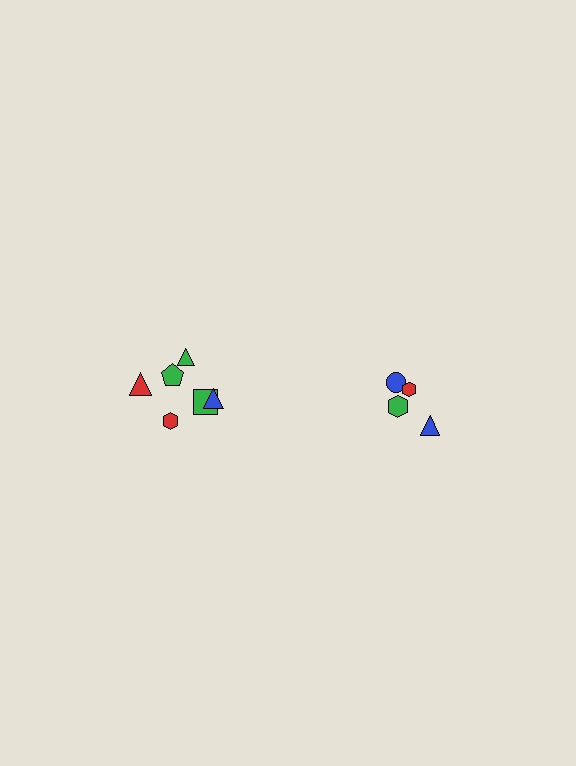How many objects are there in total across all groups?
There are 10 objects.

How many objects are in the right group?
There are 4 objects.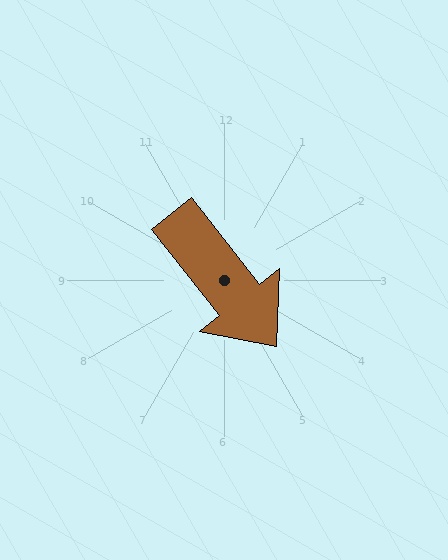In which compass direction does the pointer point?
Southeast.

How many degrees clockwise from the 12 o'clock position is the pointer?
Approximately 142 degrees.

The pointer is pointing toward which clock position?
Roughly 5 o'clock.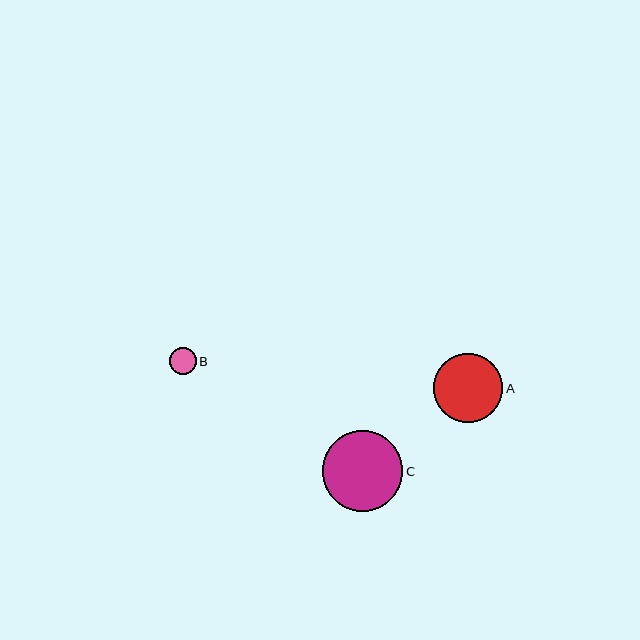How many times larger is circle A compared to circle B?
Circle A is approximately 2.6 times the size of circle B.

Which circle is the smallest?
Circle B is the smallest with a size of approximately 27 pixels.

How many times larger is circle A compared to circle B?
Circle A is approximately 2.6 times the size of circle B.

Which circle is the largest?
Circle C is the largest with a size of approximately 81 pixels.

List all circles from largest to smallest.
From largest to smallest: C, A, B.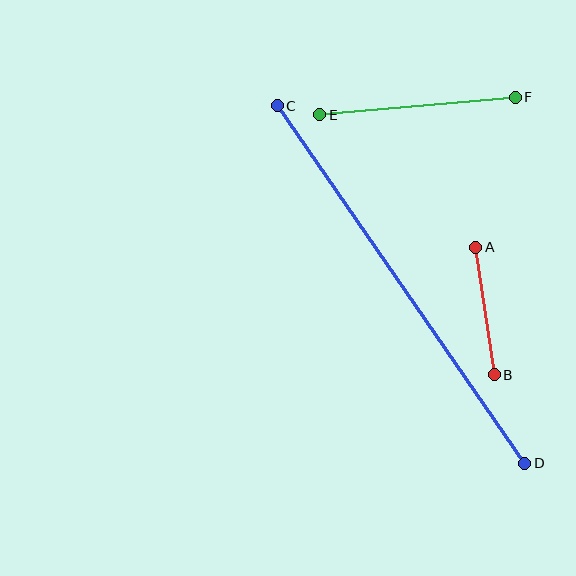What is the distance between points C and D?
The distance is approximately 435 pixels.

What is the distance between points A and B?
The distance is approximately 129 pixels.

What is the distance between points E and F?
The distance is approximately 196 pixels.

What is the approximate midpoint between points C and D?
The midpoint is at approximately (401, 285) pixels.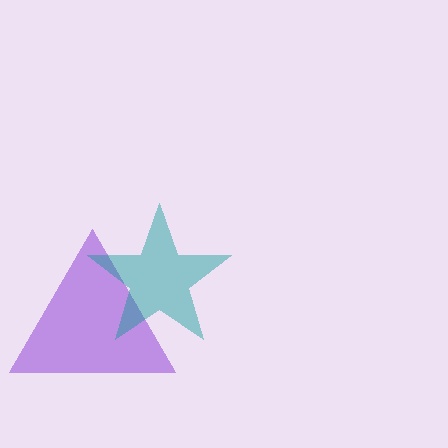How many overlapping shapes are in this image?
There are 2 overlapping shapes in the image.